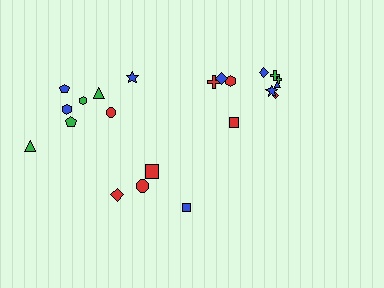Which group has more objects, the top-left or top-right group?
The top-right group.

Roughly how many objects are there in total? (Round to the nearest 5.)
Roughly 20 objects in total.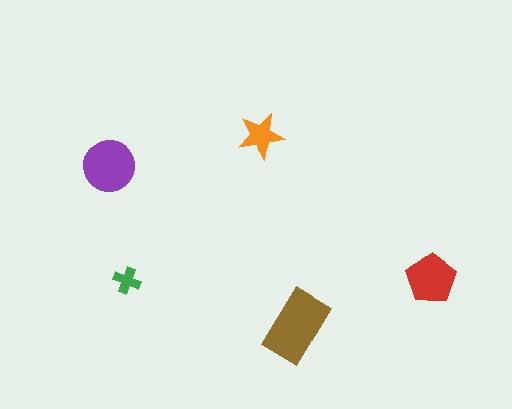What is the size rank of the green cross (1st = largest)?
5th.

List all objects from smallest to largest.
The green cross, the orange star, the red pentagon, the purple circle, the brown rectangle.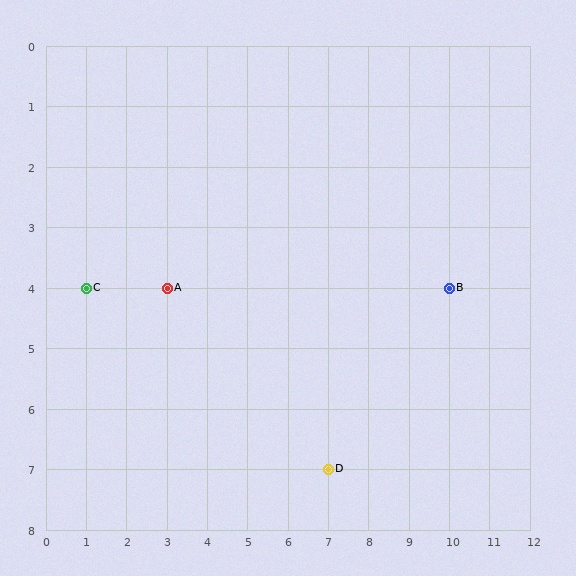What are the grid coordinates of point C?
Point C is at grid coordinates (1, 4).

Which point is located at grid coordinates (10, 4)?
Point B is at (10, 4).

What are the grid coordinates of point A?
Point A is at grid coordinates (3, 4).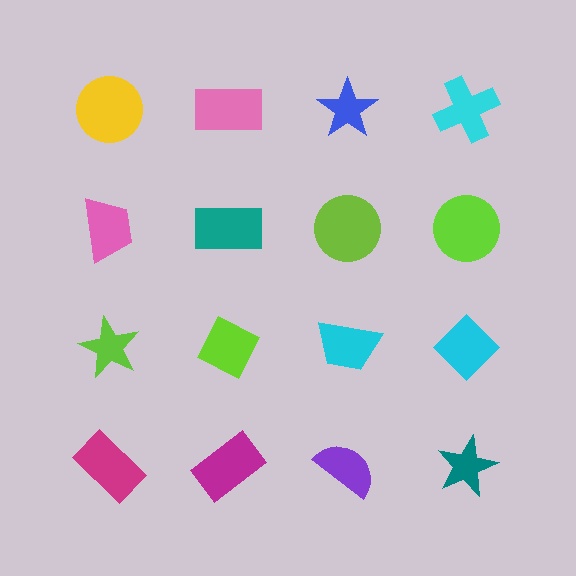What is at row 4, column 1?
A magenta rectangle.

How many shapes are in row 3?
4 shapes.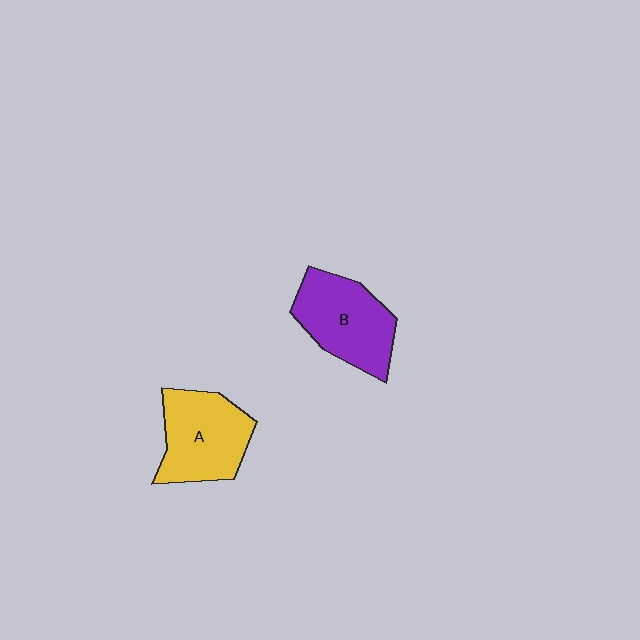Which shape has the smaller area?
Shape A (yellow).